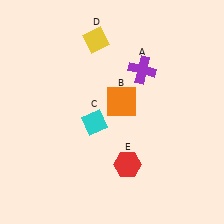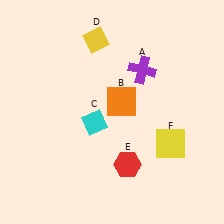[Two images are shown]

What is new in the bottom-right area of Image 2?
A yellow square (F) was added in the bottom-right area of Image 2.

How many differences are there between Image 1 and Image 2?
There is 1 difference between the two images.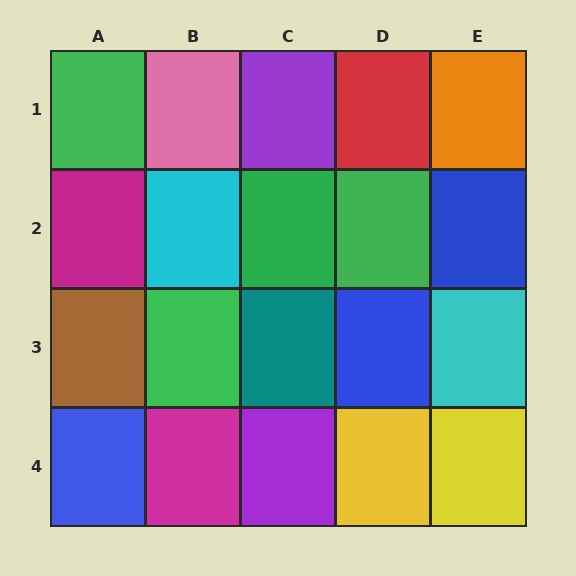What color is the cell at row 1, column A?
Green.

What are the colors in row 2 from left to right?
Magenta, cyan, green, green, blue.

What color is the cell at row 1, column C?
Purple.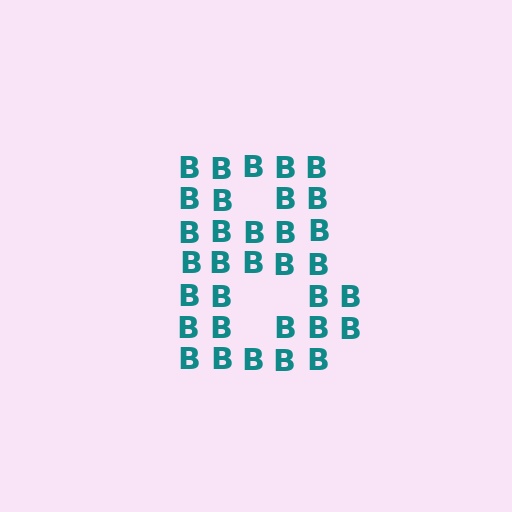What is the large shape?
The large shape is the letter B.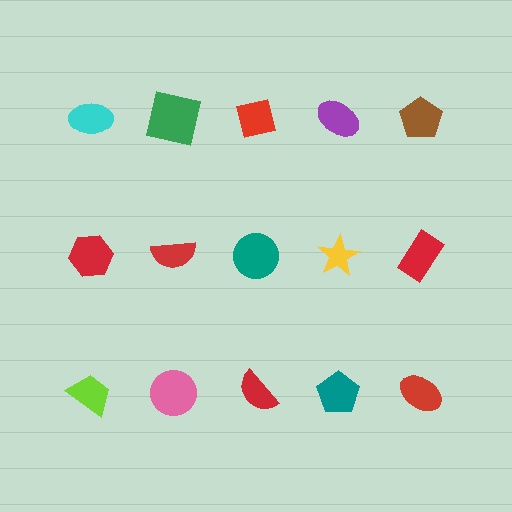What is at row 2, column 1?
A red hexagon.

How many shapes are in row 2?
5 shapes.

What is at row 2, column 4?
A yellow star.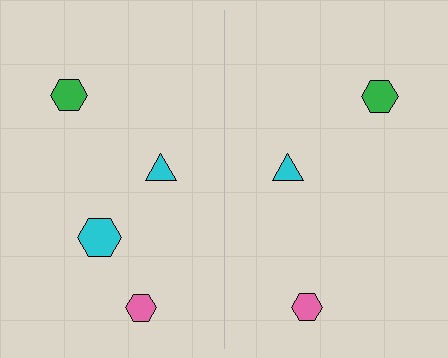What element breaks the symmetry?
A cyan hexagon is missing from the right side.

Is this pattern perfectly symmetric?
No, the pattern is not perfectly symmetric. A cyan hexagon is missing from the right side.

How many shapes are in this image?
There are 7 shapes in this image.